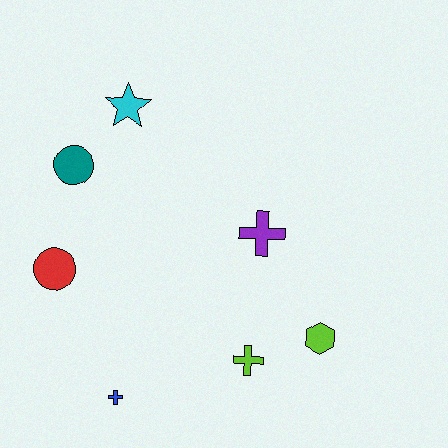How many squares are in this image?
There are no squares.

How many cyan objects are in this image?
There is 1 cyan object.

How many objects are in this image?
There are 7 objects.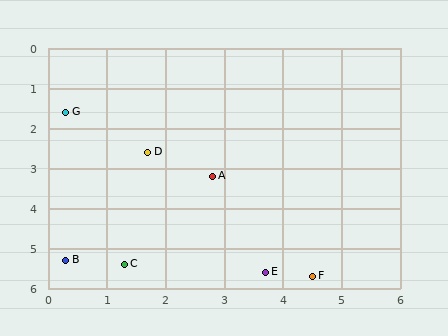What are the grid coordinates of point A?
Point A is at approximately (2.8, 3.2).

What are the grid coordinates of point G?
Point G is at approximately (0.3, 1.6).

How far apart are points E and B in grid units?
Points E and B are about 3.4 grid units apart.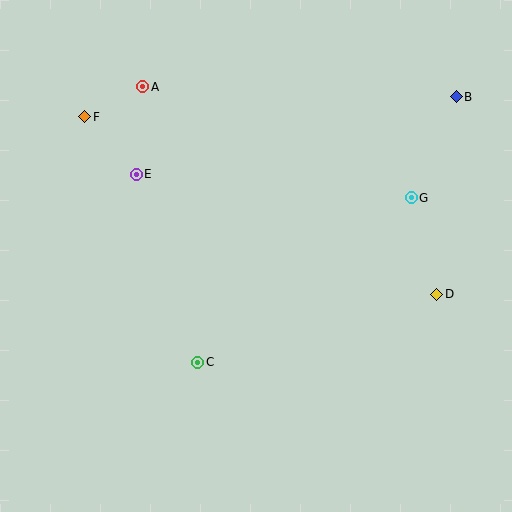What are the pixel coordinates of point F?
Point F is at (85, 117).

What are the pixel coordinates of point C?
Point C is at (198, 362).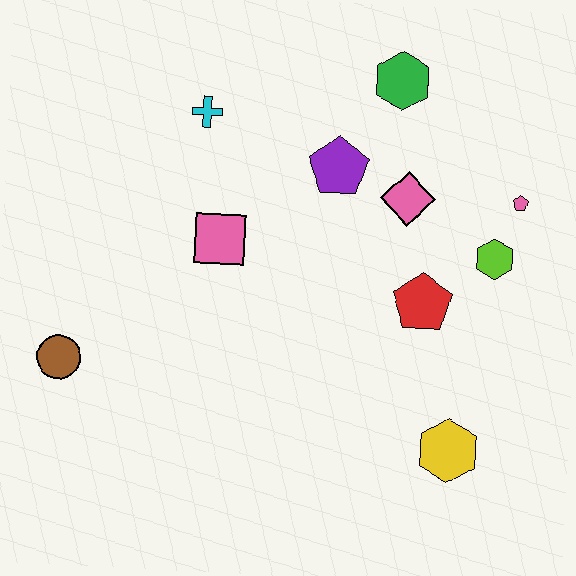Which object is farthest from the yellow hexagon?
The cyan cross is farthest from the yellow hexagon.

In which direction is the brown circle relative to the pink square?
The brown circle is to the left of the pink square.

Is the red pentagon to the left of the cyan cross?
No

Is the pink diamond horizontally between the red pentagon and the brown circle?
Yes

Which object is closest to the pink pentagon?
The lime hexagon is closest to the pink pentagon.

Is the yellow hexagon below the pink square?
Yes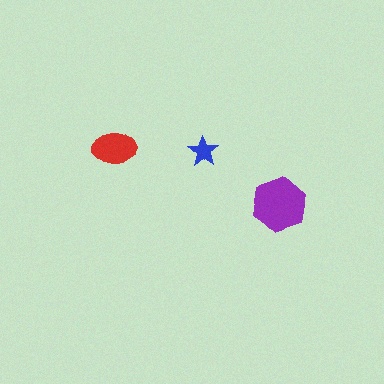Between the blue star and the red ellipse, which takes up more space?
The red ellipse.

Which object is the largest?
The purple hexagon.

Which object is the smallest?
The blue star.